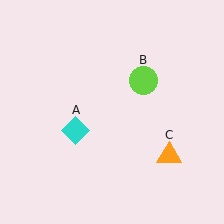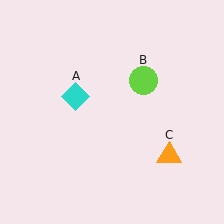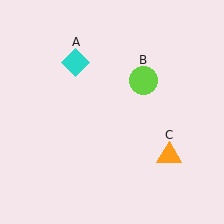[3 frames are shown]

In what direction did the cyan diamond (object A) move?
The cyan diamond (object A) moved up.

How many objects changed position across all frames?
1 object changed position: cyan diamond (object A).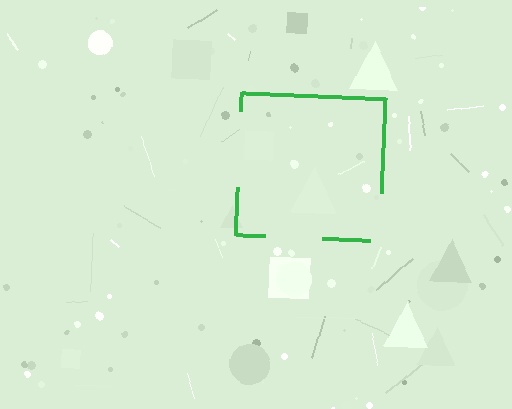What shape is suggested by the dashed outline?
The dashed outline suggests a square.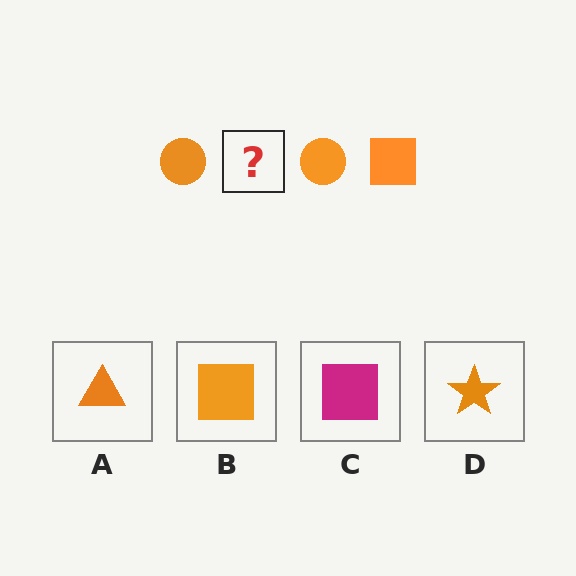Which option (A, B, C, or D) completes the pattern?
B.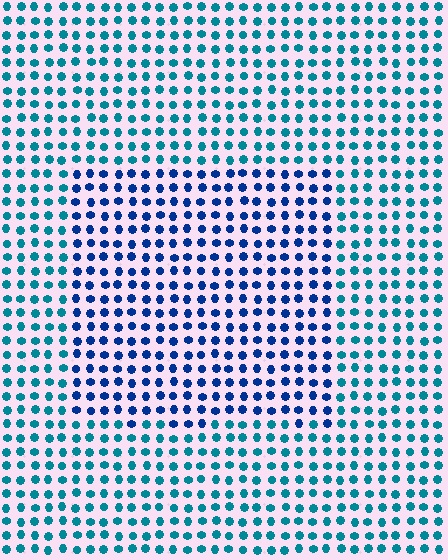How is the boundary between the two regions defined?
The boundary is defined purely by a slight shift in hue (about 35 degrees). Spacing, size, and orientation are identical on both sides.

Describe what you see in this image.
The image is filled with small teal elements in a uniform arrangement. A rectangle-shaped region is visible where the elements are tinted to a slightly different hue, forming a subtle color boundary.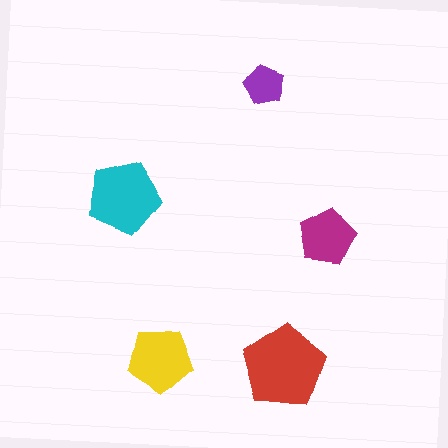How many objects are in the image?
There are 5 objects in the image.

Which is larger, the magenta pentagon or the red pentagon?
The red one.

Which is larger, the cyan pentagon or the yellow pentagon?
The cyan one.